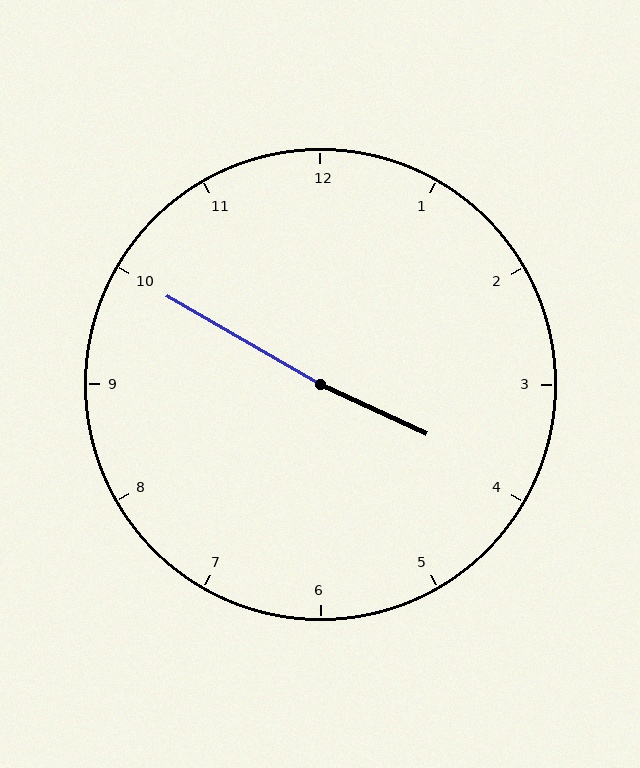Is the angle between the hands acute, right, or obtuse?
It is obtuse.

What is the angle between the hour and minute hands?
Approximately 175 degrees.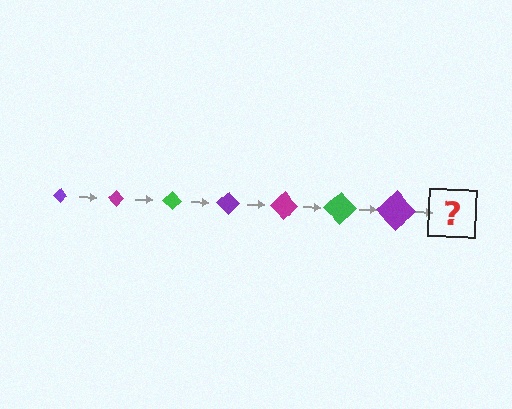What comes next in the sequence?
The next element should be a magenta diamond, larger than the previous one.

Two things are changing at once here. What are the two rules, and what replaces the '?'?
The two rules are that the diamond grows larger each step and the color cycles through purple, magenta, and green. The '?' should be a magenta diamond, larger than the previous one.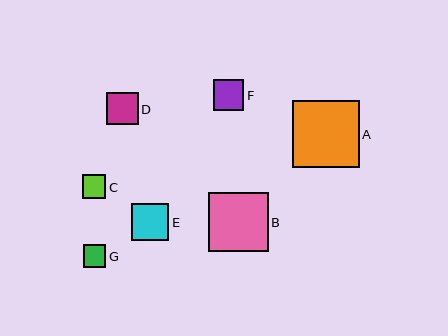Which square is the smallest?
Square G is the smallest with a size of approximately 22 pixels.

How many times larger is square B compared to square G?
Square B is approximately 2.7 times the size of square G.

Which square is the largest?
Square A is the largest with a size of approximately 66 pixels.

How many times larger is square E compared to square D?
Square E is approximately 1.2 times the size of square D.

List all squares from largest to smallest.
From largest to smallest: A, B, E, D, F, C, G.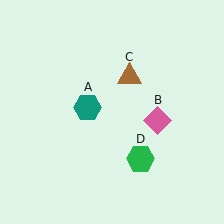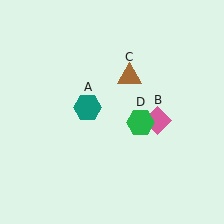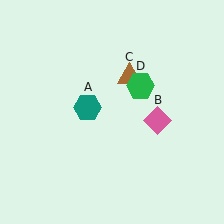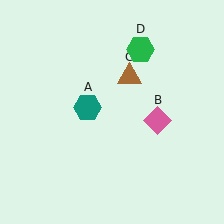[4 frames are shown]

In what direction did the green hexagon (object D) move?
The green hexagon (object D) moved up.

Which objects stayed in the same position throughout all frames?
Teal hexagon (object A) and pink diamond (object B) and brown triangle (object C) remained stationary.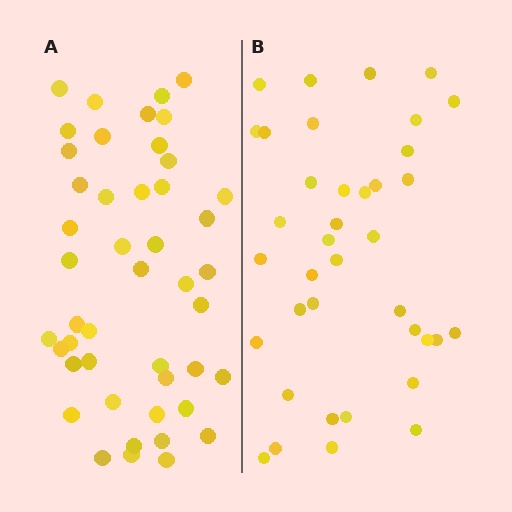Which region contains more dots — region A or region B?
Region A (the left region) has more dots.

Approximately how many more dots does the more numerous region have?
Region A has roughly 8 or so more dots than region B.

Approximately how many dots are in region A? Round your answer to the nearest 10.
About 50 dots. (The exact count is 46, which rounds to 50.)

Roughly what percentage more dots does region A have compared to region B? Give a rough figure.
About 20% more.